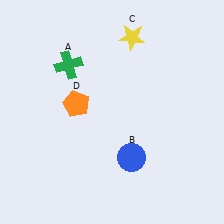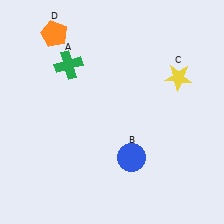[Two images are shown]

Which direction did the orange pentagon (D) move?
The orange pentagon (D) moved up.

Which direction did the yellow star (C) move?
The yellow star (C) moved right.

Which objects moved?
The objects that moved are: the yellow star (C), the orange pentagon (D).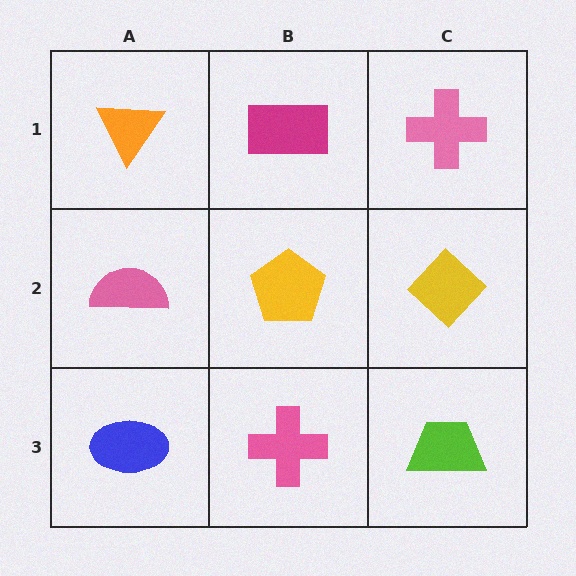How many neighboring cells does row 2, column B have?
4.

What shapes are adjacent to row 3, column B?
A yellow pentagon (row 2, column B), a blue ellipse (row 3, column A), a lime trapezoid (row 3, column C).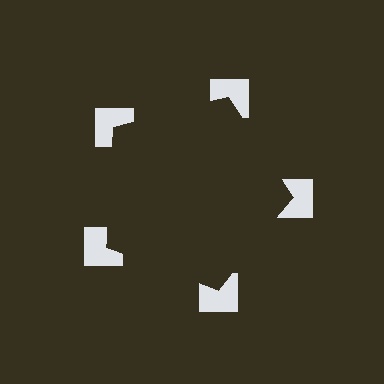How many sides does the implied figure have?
5 sides.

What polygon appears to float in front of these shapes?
An illusory pentagon — its edges are inferred from the aligned wedge cuts in the notched squares, not physically drawn.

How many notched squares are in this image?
There are 5 — one at each vertex of the illusory pentagon.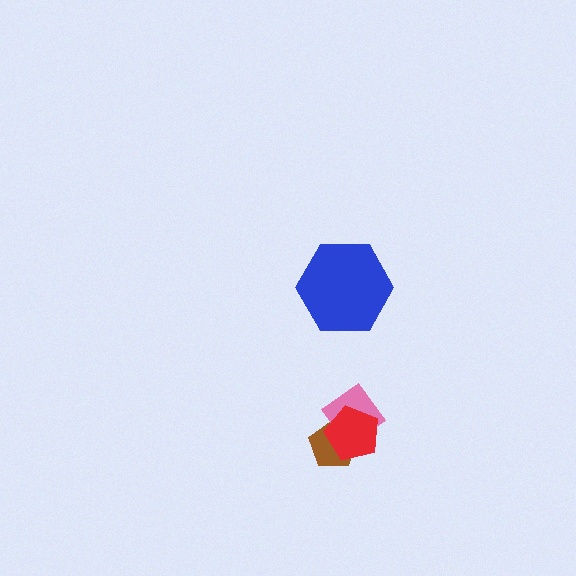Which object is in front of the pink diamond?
The red pentagon is in front of the pink diamond.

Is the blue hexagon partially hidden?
No, no other shape covers it.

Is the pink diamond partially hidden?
Yes, it is partially covered by another shape.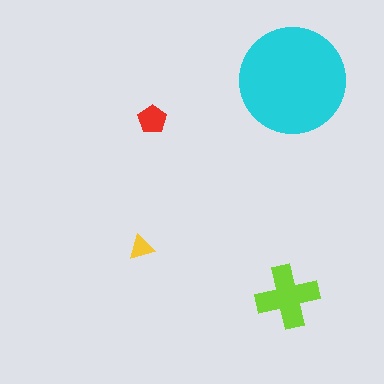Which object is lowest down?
The lime cross is bottommost.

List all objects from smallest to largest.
The yellow triangle, the red pentagon, the lime cross, the cyan circle.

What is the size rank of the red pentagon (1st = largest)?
3rd.